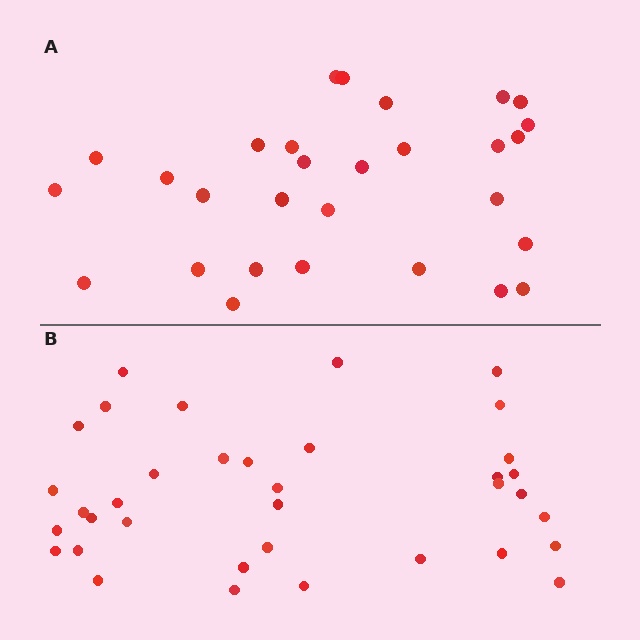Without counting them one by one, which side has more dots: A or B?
Region B (the bottom region) has more dots.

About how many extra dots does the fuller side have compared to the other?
Region B has roughly 8 or so more dots than region A.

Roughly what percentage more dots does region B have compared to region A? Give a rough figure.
About 25% more.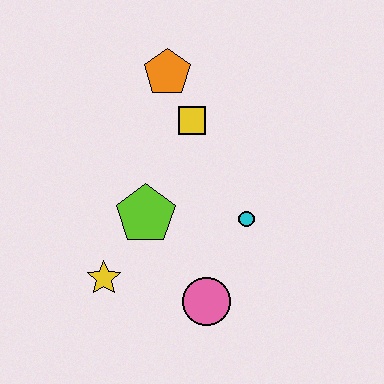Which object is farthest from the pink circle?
The orange pentagon is farthest from the pink circle.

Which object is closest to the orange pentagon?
The yellow square is closest to the orange pentagon.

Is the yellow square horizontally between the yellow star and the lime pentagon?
No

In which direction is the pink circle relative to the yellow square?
The pink circle is below the yellow square.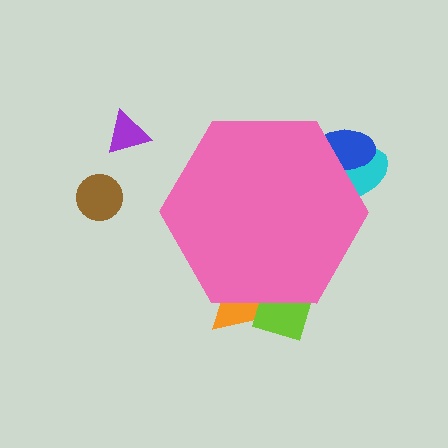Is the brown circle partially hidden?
No, the brown circle is fully visible.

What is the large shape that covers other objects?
A pink hexagon.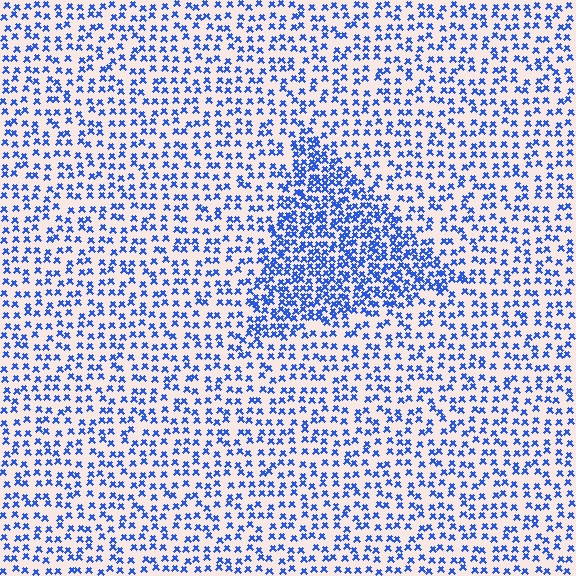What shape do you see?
I see a triangle.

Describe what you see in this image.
The image contains small blue elements arranged at two different densities. A triangle-shaped region is visible where the elements are more densely packed than the surrounding area.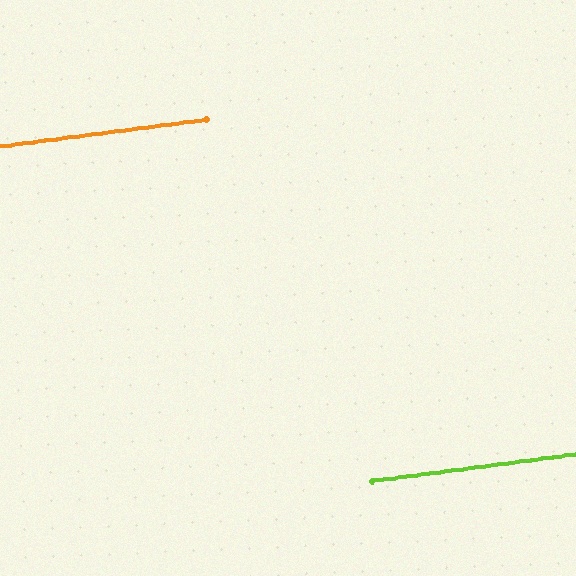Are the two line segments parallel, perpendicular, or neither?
Parallel — their directions differ by only 0.0°.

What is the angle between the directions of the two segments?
Approximately 0 degrees.